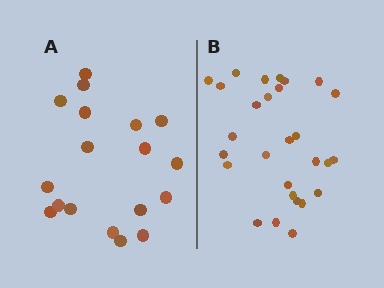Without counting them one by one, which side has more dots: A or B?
Region B (the right region) has more dots.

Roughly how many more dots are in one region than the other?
Region B has roughly 10 or so more dots than region A.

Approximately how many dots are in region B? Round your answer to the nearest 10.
About 30 dots. (The exact count is 28, which rounds to 30.)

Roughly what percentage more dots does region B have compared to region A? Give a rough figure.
About 55% more.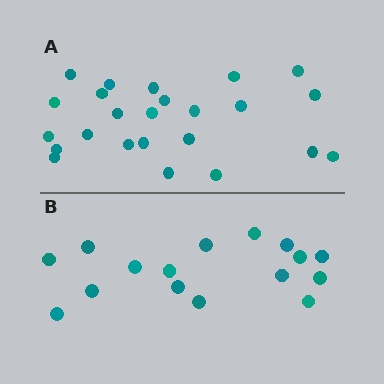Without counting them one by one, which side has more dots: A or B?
Region A (the top region) has more dots.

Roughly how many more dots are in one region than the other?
Region A has roughly 8 or so more dots than region B.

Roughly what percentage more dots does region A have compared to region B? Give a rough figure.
About 50% more.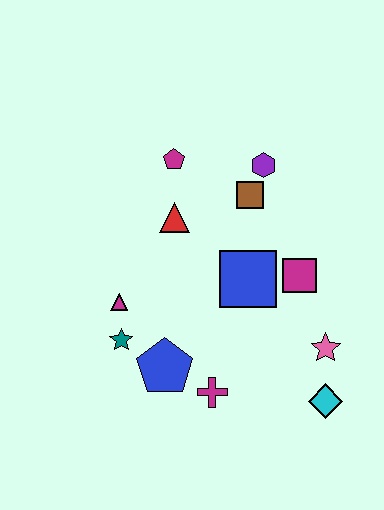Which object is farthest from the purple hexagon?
The cyan diamond is farthest from the purple hexagon.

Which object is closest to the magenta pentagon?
The red triangle is closest to the magenta pentagon.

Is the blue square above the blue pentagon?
Yes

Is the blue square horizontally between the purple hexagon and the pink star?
No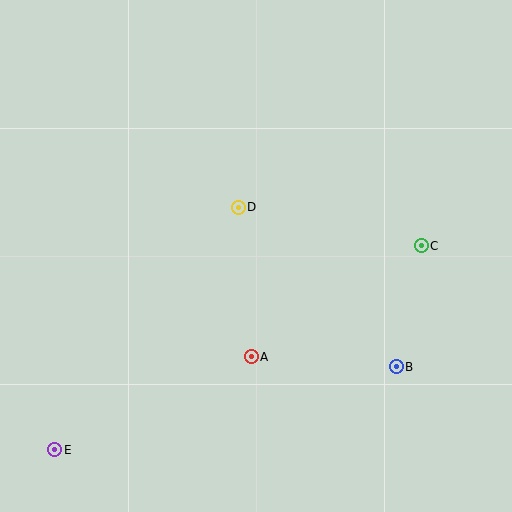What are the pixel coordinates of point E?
Point E is at (55, 450).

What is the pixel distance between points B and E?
The distance between B and E is 351 pixels.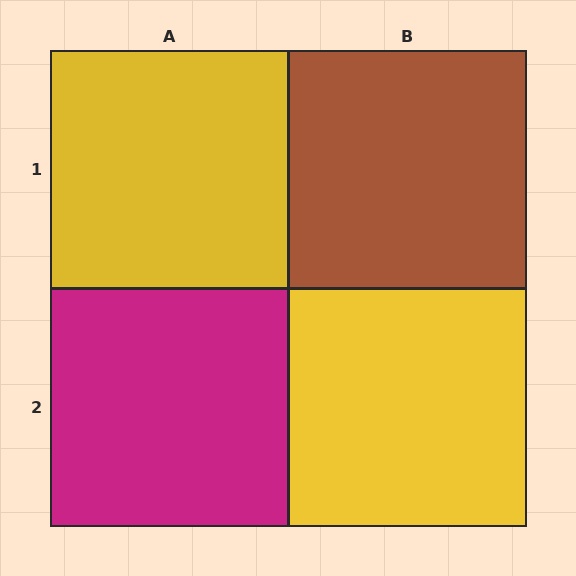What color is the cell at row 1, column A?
Yellow.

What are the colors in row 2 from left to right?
Magenta, yellow.